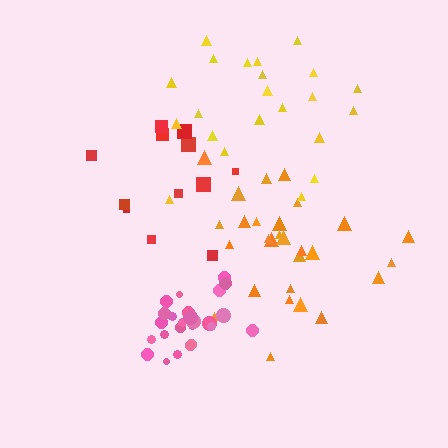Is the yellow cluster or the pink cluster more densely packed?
Pink.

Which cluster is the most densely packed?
Pink.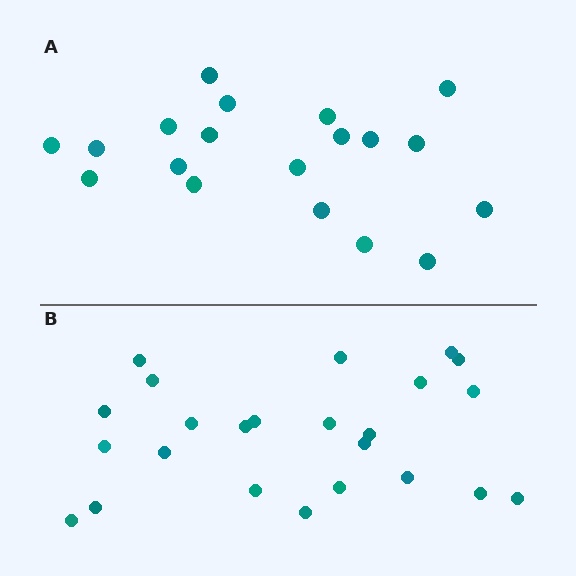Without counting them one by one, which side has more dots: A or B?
Region B (the bottom region) has more dots.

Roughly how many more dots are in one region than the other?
Region B has about 5 more dots than region A.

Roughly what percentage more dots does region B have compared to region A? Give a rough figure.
About 25% more.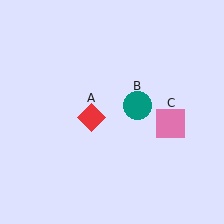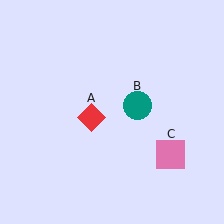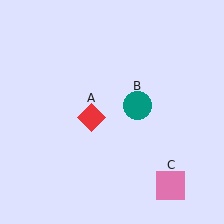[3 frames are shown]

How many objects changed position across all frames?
1 object changed position: pink square (object C).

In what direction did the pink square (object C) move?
The pink square (object C) moved down.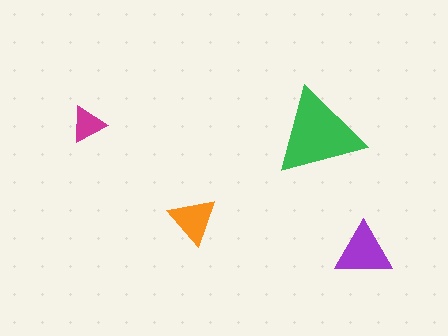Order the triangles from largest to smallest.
the green one, the purple one, the orange one, the magenta one.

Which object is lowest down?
The purple triangle is bottommost.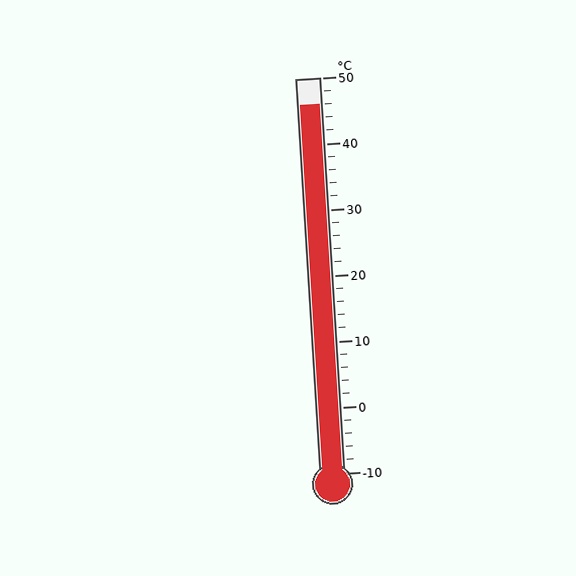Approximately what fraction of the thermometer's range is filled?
The thermometer is filled to approximately 95% of its range.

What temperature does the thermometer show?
The thermometer shows approximately 46°C.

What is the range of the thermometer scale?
The thermometer scale ranges from -10°C to 50°C.